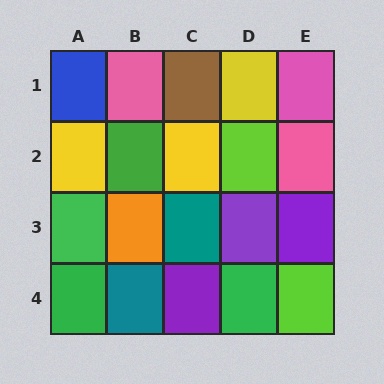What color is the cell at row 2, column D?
Lime.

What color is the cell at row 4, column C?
Purple.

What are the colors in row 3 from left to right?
Green, orange, teal, purple, purple.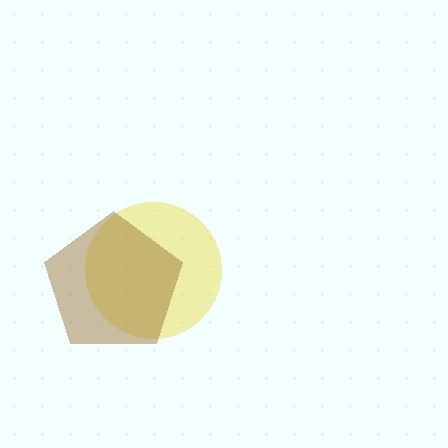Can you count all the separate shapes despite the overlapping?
Yes, there are 2 separate shapes.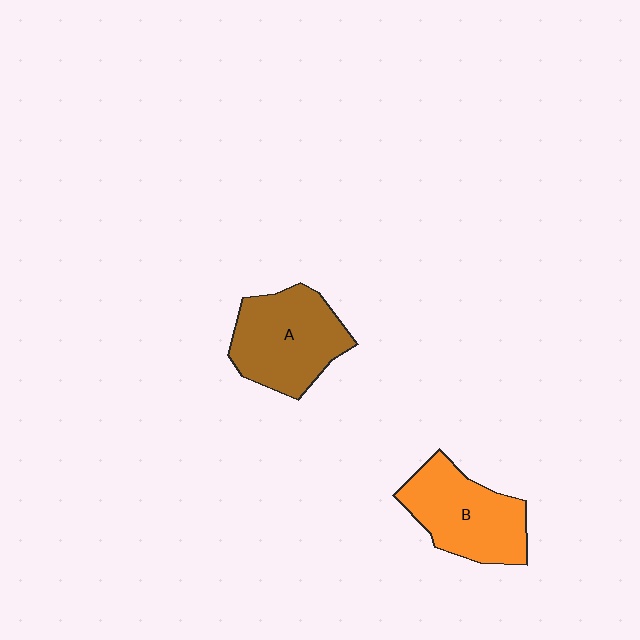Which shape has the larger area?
Shape A (brown).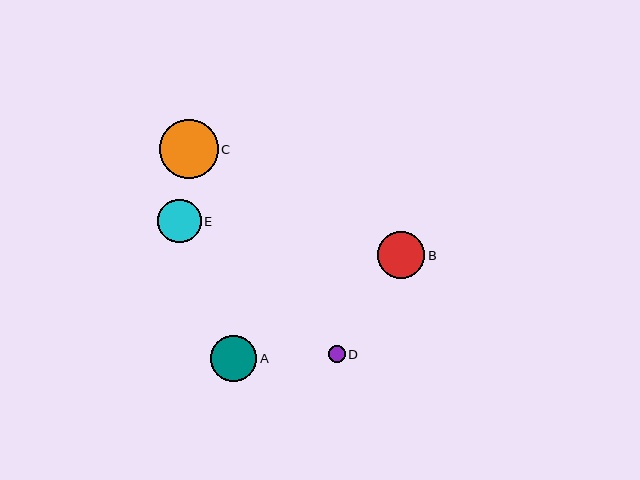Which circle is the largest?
Circle C is the largest with a size of approximately 59 pixels.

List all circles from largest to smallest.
From largest to smallest: C, B, A, E, D.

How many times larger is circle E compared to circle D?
Circle E is approximately 2.6 times the size of circle D.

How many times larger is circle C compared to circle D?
Circle C is approximately 3.6 times the size of circle D.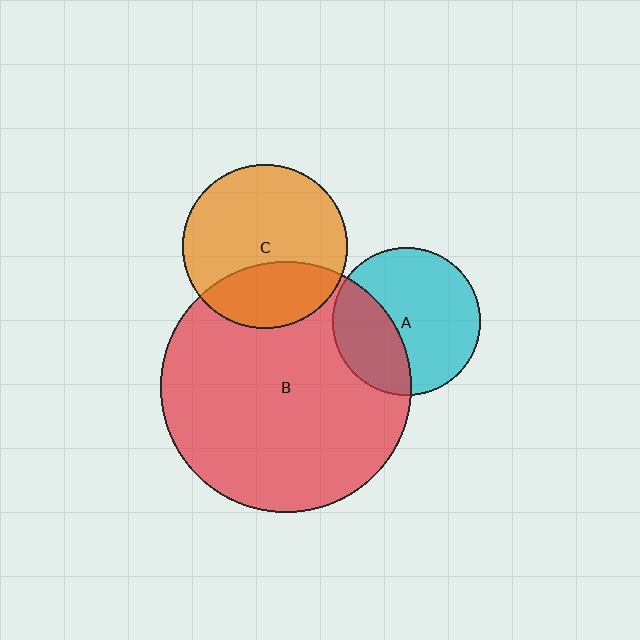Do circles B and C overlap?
Yes.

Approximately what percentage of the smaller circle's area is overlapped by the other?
Approximately 30%.